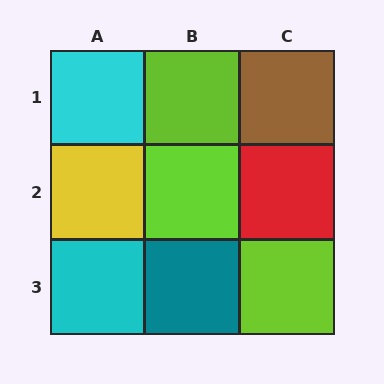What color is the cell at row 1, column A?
Cyan.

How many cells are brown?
1 cell is brown.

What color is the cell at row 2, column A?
Yellow.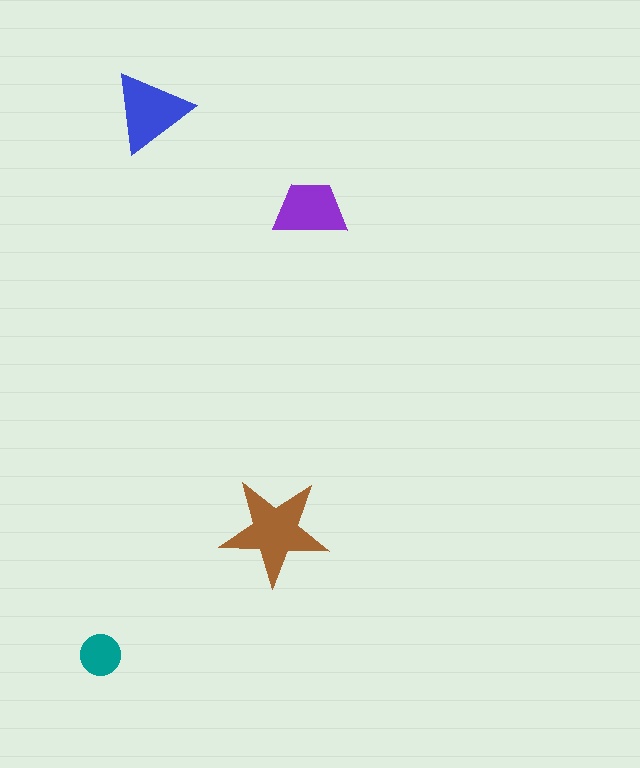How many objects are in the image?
There are 4 objects in the image.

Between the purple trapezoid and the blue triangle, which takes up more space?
The blue triangle.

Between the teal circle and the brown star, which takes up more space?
The brown star.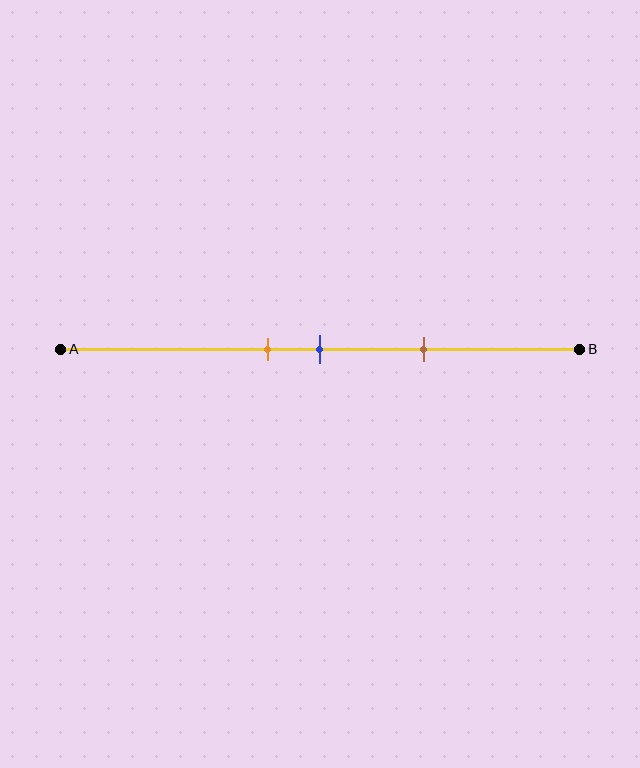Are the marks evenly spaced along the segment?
Yes, the marks are approximately evenly spaced.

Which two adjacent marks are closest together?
The orange and blue marks are the closest adjacent pair.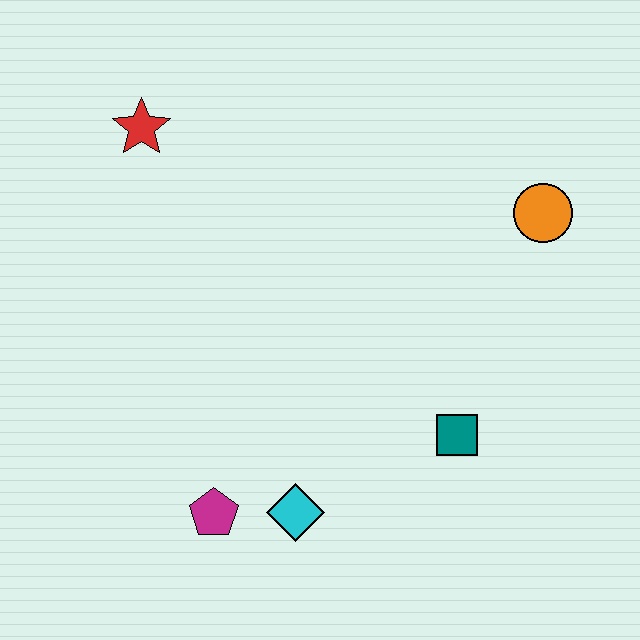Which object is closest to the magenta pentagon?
The cyan diamond is closest to the magenta pentagon.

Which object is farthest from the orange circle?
The magenta pentagon is farthest from the orange circle.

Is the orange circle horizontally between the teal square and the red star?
No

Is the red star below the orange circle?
No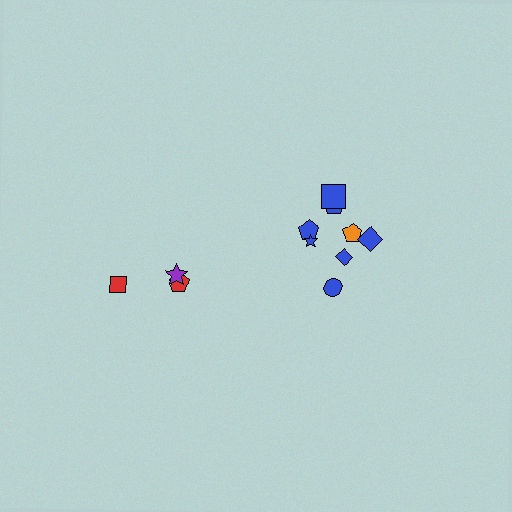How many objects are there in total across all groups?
There are 11 objects.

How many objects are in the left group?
There are 3 objects.